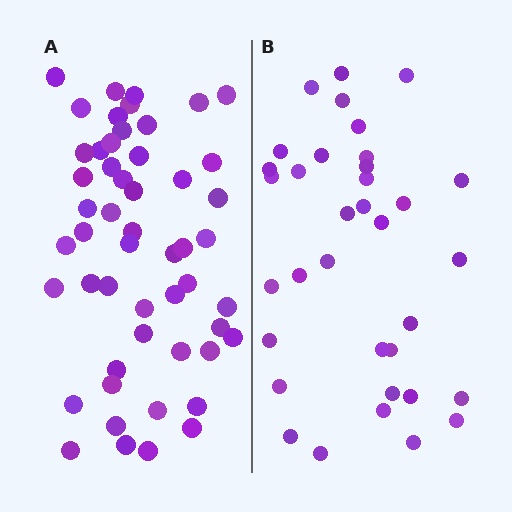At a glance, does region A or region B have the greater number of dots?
Region A (the left region) has more dots.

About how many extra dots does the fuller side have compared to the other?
Region A has approximately 15 more dots than region B.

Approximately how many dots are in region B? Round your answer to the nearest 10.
About 40 dots. (The exact count is 35, which rounds to 40.)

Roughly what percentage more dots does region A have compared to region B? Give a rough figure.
About 50% more.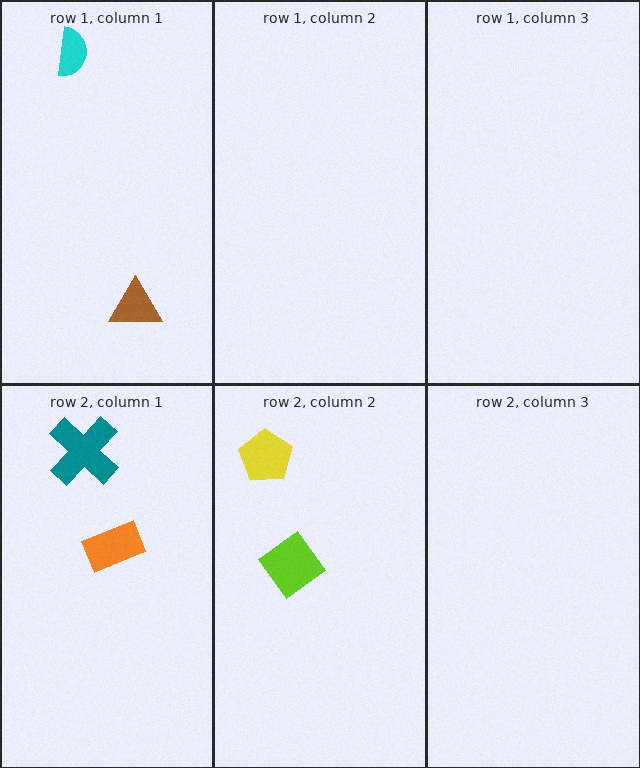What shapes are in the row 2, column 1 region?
The teal cross, the orange rectangle.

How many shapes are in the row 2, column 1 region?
2.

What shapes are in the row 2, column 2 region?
The yellow pentagon, the lime diamond.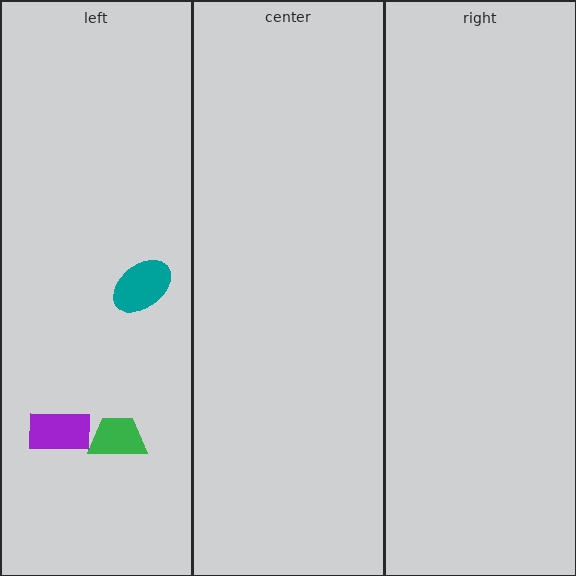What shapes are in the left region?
The teal ellipse, the green trapezoid, the purple rectangle.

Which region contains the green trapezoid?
The left region.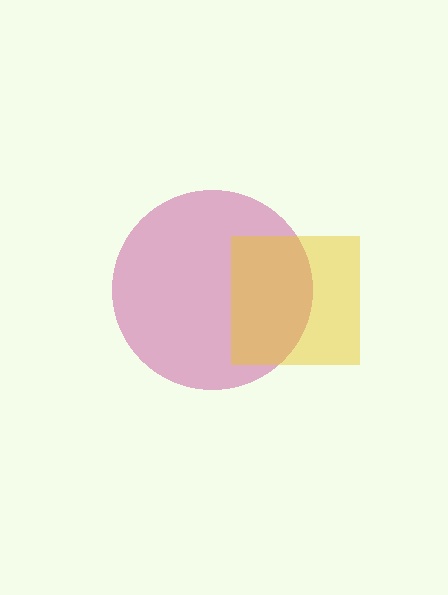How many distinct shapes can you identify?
There are 2 distinct shapes: a magenta circle, a yellow square.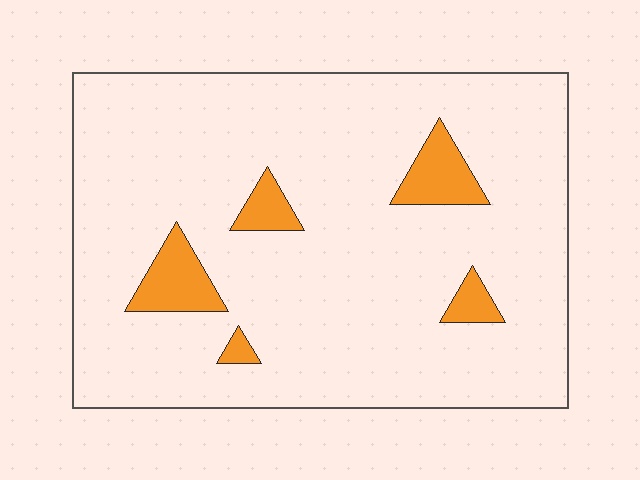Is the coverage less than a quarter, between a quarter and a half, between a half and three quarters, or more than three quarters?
Less than a quarter.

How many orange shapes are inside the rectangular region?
5.